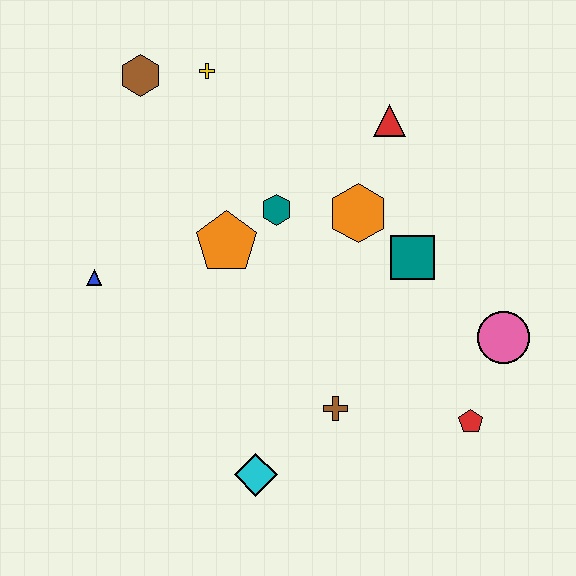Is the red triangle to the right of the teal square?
No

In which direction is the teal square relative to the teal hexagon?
The teal square is to the right of the teal hexagon.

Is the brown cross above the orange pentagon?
No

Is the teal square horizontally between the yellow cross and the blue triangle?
No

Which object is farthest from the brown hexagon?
The red pentagon is farthest from the brown hexagon.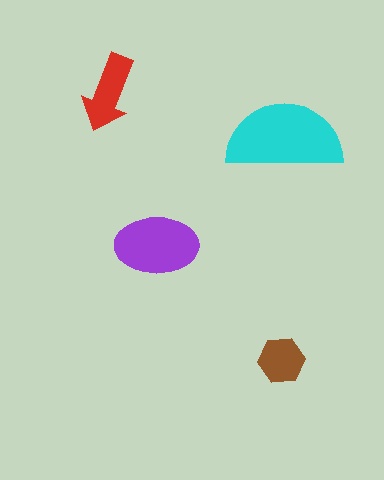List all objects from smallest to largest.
The brown hexagon, the red arrow, the purple ellipse, the cyan semicircle.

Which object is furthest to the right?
The cyan semicircle is rightmost.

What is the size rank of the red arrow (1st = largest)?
3rd.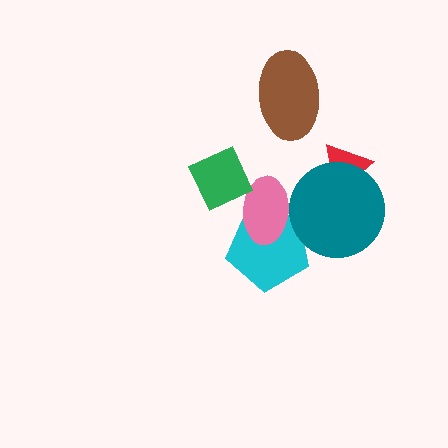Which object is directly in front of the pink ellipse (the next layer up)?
The green diamond is directly in front of the pink ellipse.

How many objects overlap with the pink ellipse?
3 objects overlap with the pink ellipse.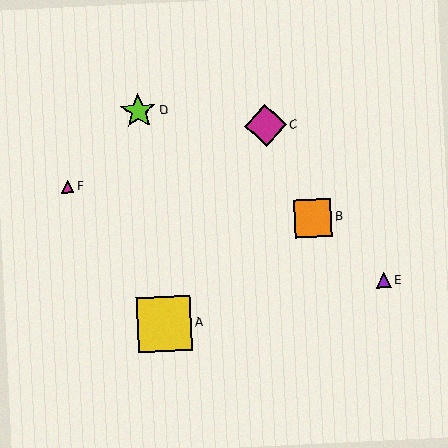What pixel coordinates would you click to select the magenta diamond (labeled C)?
Click at (265, 125) to select the magenta diamond C.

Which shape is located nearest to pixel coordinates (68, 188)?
The magenta triangle (labeled F) at (67, 187) is nearest to that location.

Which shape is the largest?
The yellow square (labeled A) is the largest.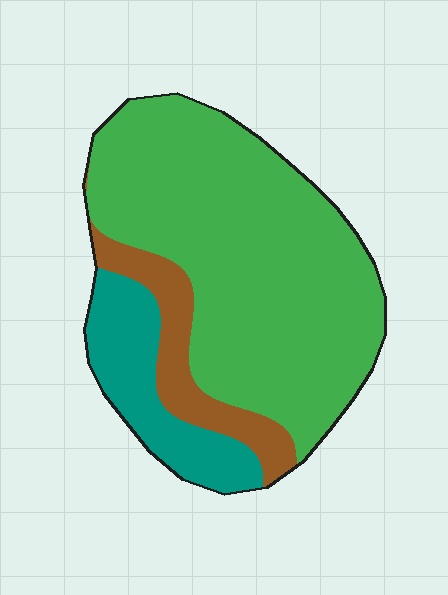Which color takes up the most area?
Green, at roughly 70%.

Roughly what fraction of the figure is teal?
Teal covers about 15% of the figure.